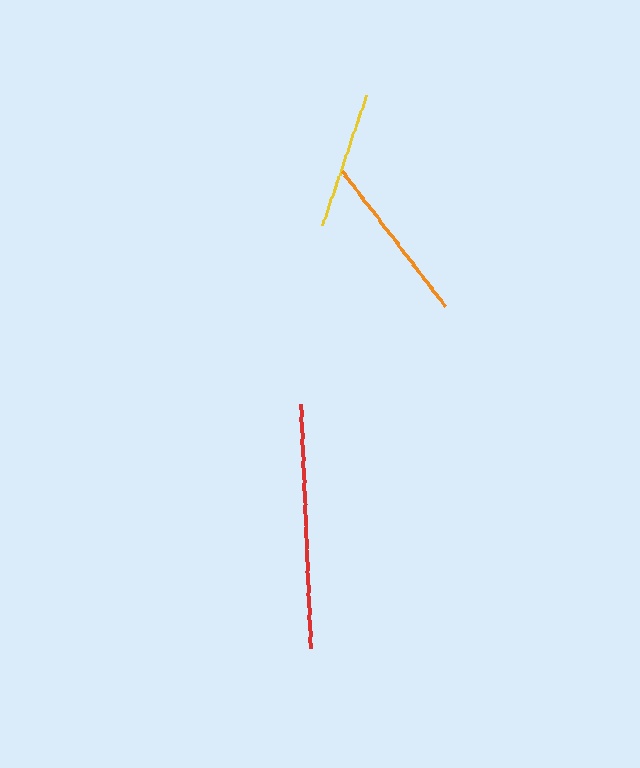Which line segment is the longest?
The red line is the longest at approximately 244 pixels.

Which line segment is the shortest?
The yellow line is the shortest at approximately 137 pixels.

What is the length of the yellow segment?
The yellow segment is approximately 137 pixels long.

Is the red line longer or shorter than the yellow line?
The red line is longer than the yellow line.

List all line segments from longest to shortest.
From longest to shortest: red, orange, yellow.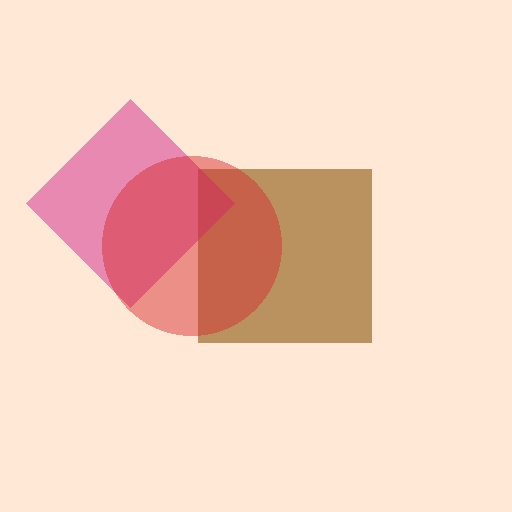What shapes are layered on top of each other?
The layered shapes are: a brown square, a magenta diamond, a red circle.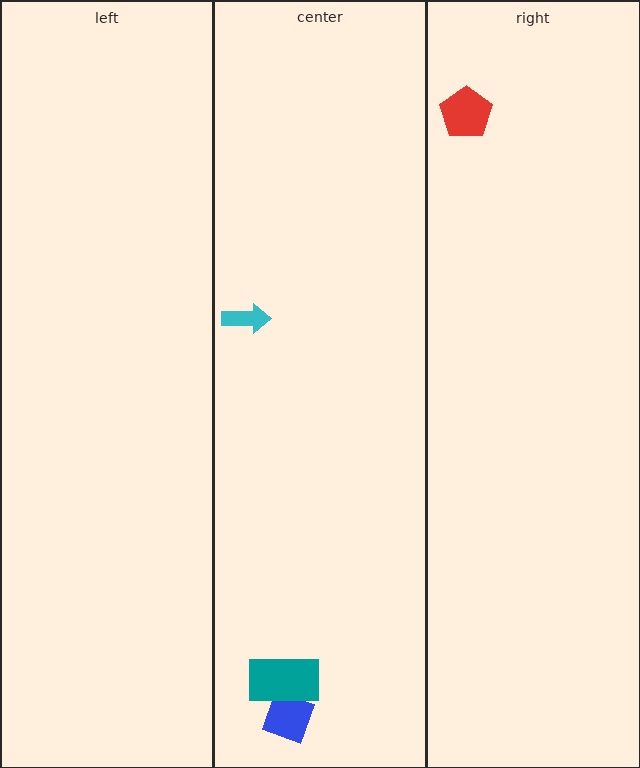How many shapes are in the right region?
1.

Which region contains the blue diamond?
The center region.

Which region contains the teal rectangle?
The center region.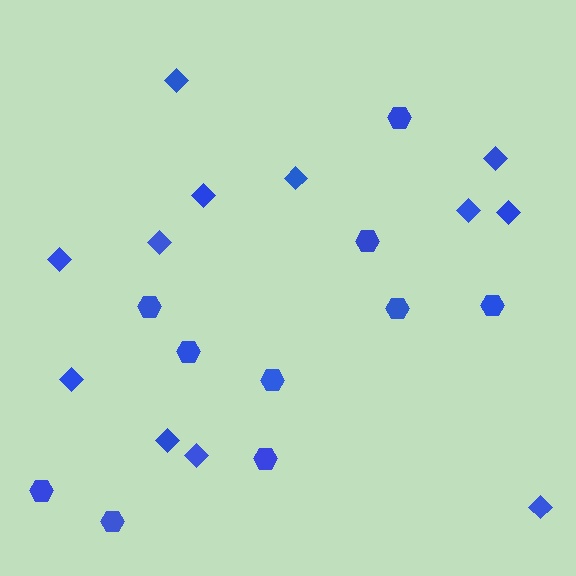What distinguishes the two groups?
There are 2 groups: one group of hexagons (10) and one group of diamonds (12).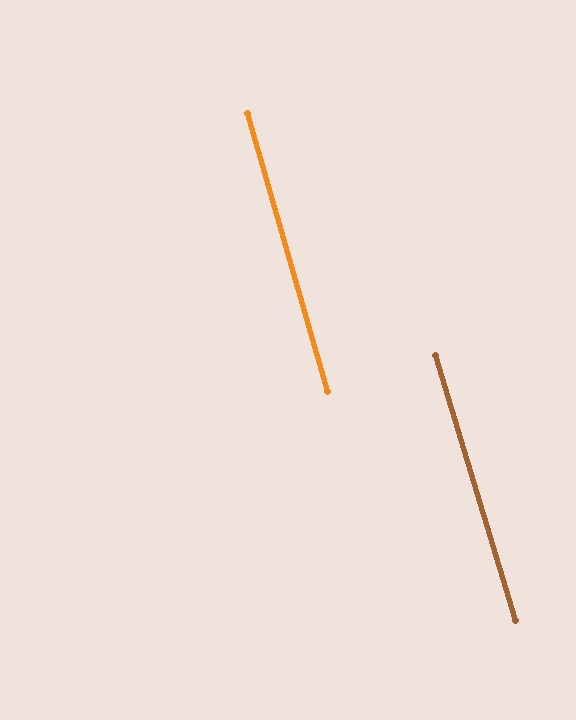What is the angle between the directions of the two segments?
Approximately 1 degree.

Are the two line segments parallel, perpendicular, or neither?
Parallel — their directions differ by only 0.9°.